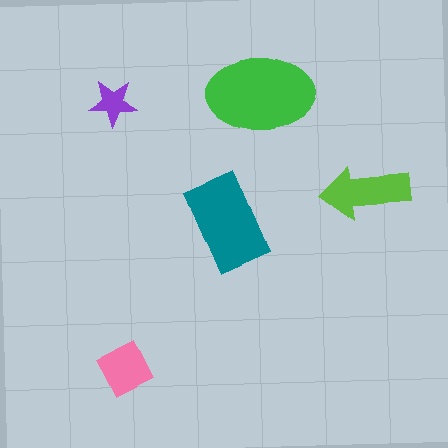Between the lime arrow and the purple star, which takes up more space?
The lime arrow.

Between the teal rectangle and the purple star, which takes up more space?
The teal rectangle.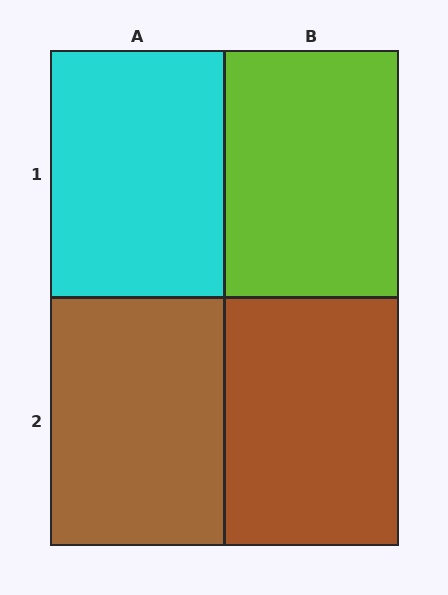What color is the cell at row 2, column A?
Brown.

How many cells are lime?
1 cell is lime.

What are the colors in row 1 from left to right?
Cyan, lime.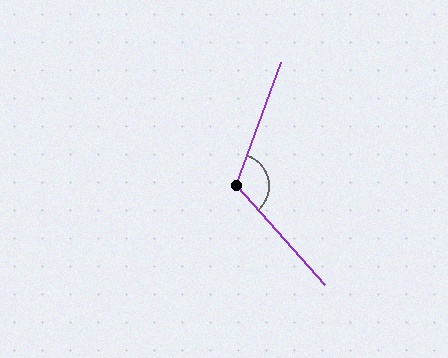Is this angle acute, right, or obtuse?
It is obtuse.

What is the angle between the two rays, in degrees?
Approximately 118 degrees.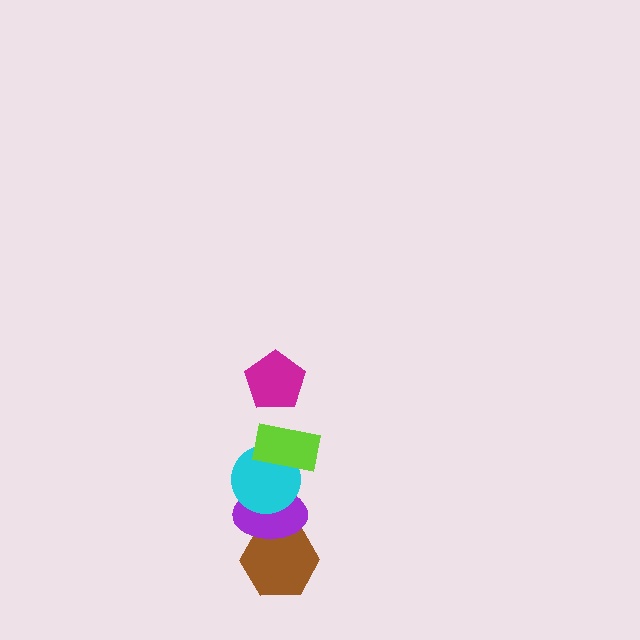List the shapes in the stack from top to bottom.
From top to bottom: the magenta pentagon, the lime rectangle, the cyan circle, the purple ellipse, the brown hexagon.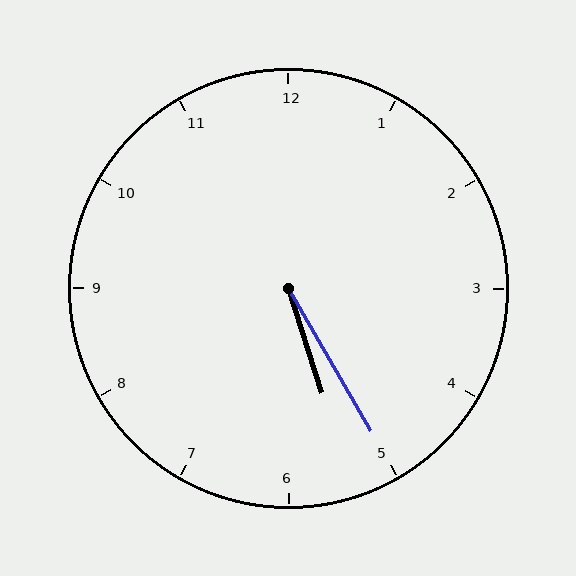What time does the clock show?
5:25.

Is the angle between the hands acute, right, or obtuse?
It is acute.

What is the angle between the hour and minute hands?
Approximately 12 degrees.